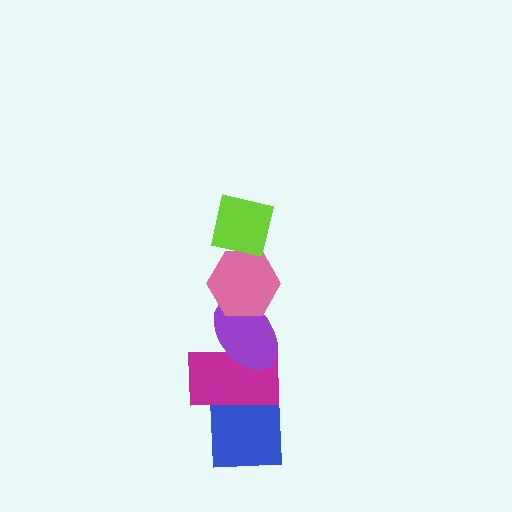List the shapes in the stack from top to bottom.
From top to bottom: the lime square, the pink hexagon, the purple ellipse, the magenta rectangle, the blue square.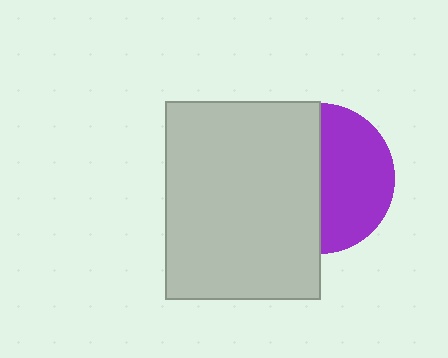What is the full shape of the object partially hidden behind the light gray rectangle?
The partially hidden object is a purple circle.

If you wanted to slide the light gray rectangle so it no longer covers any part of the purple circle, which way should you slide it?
Slide it left — that is the most direct way to separate the two shapes.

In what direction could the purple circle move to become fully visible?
The purple circle could move right. That would shift it out from behind the light gray rectangle entirely.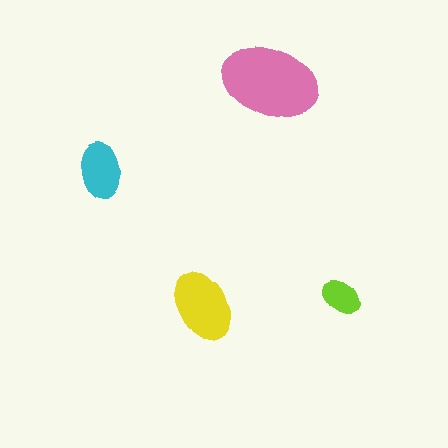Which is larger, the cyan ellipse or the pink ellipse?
The pink one.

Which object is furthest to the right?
The lime ellipse is rightmost.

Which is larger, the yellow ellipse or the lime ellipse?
The yellow one.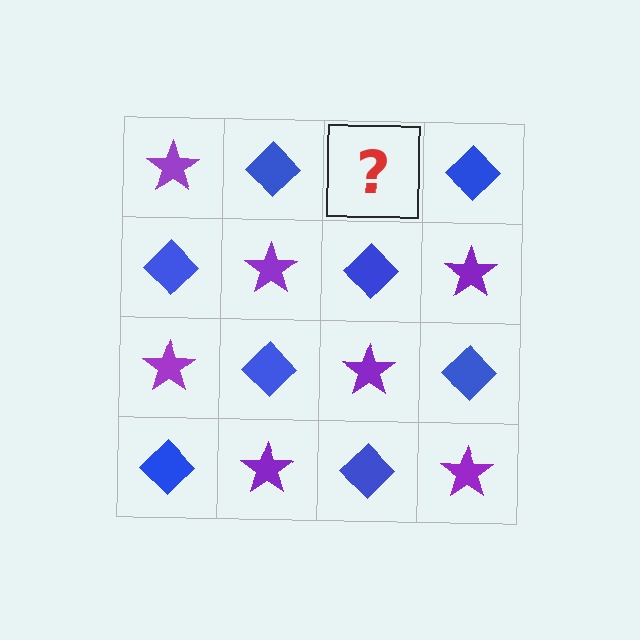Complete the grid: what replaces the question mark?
The question mark should be replaced with a purple star.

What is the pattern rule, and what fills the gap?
The rule is that it alternates purple star and blue diamond in a checkerboard pattern. The gap should be filled with a purple star.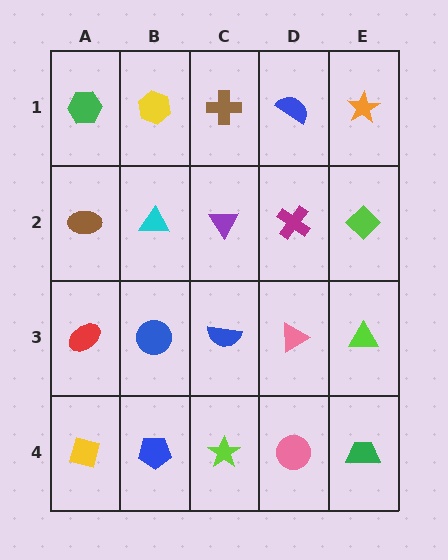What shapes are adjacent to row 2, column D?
A blue semicircle (row 1, column D), a pink triangle (row 3, column D), a purple triangle (row 2, column C), a lime diamond (row 2, column E).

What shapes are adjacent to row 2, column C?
A brown cross (row 1, column C), a blue semicircle (row 3, column C), a cyan triangle (row 2, column B), a magenta cross (row 2, column D).